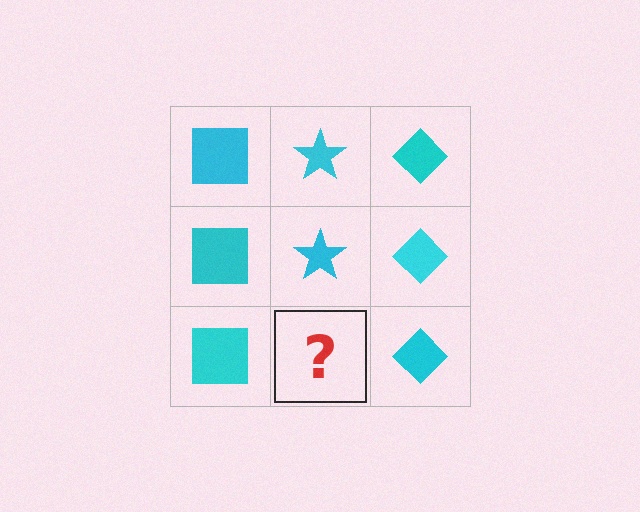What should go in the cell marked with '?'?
The missing cell should contain a cyan star.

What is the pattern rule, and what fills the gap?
The rule is that each column has a consistent shape. The gap should be filled with a cyan star.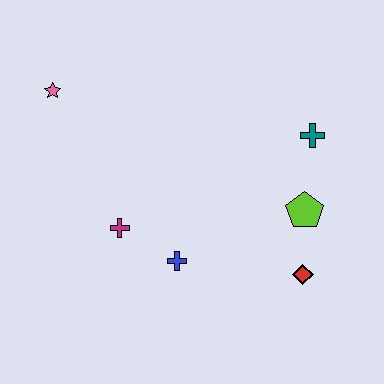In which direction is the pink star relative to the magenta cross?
The pink star is above the magenta cross.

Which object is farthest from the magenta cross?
The teal cross is farthest from the magenta cross.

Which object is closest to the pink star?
The magenta cross is closest to the pink star.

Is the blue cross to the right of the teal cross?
No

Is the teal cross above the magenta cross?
Yes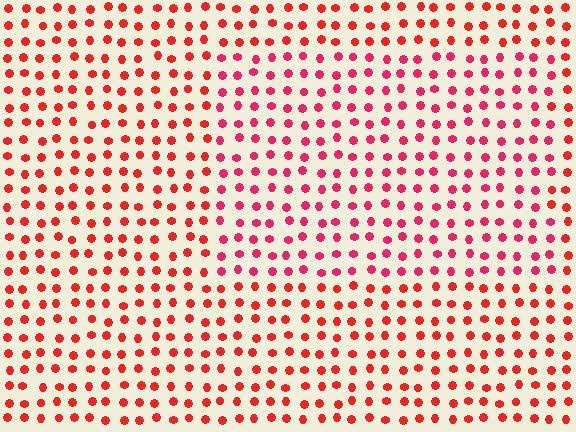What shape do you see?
I see a rectangle.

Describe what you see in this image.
The image is filled with small red elements in a uniform arrangement. A rectangle-shaped region is visible where the elements are tinted to a slightly different hue, forming a subtle color boundary.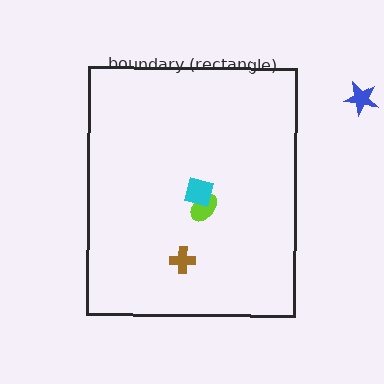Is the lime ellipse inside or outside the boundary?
Inside.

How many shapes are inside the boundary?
3 inside, 1 outside.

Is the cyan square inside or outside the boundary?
Inside.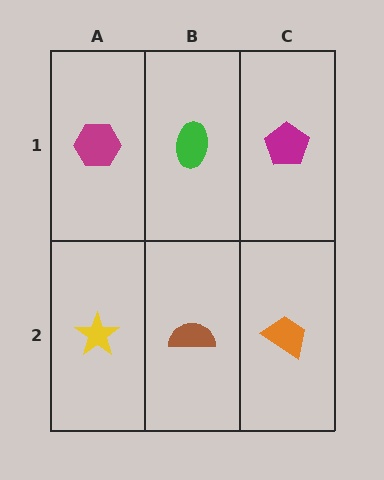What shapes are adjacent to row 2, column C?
A magenta pentagon (row 1, column C), a brown semicircle (row 2, column B).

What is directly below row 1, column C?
An orange trapezoid.